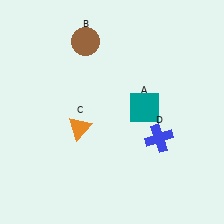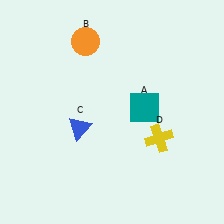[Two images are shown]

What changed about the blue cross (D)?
In Image 1, D is blue. In Image 2, it changed to yellow.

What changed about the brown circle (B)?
In Image 1, B is brown. In Image 2, it changed to orange.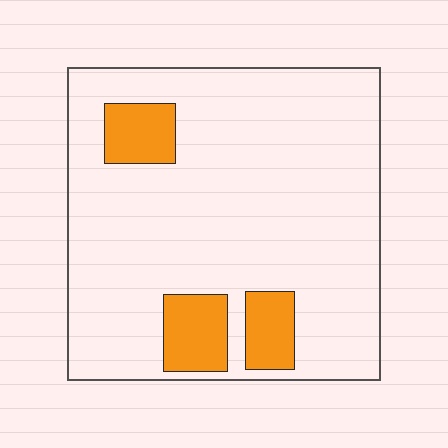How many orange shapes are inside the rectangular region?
3.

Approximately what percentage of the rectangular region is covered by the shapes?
Approximately 15%.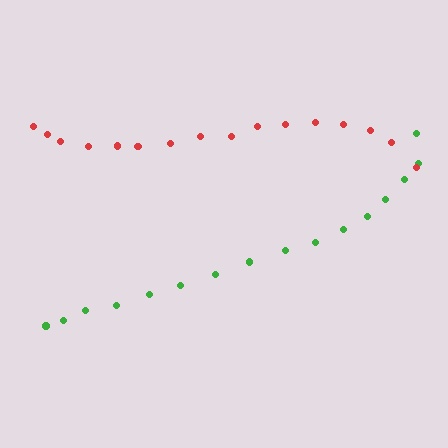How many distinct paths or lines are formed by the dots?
There are 2 distinct paths.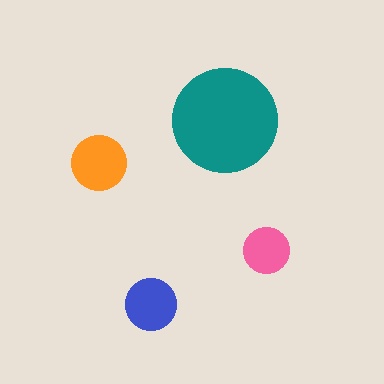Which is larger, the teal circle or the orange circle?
The teal one.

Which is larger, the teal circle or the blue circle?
The teal one.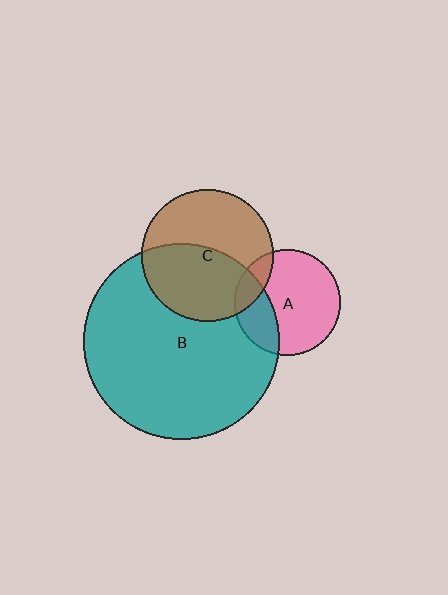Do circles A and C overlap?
Yes.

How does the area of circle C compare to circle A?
Approximately 1.5 times.